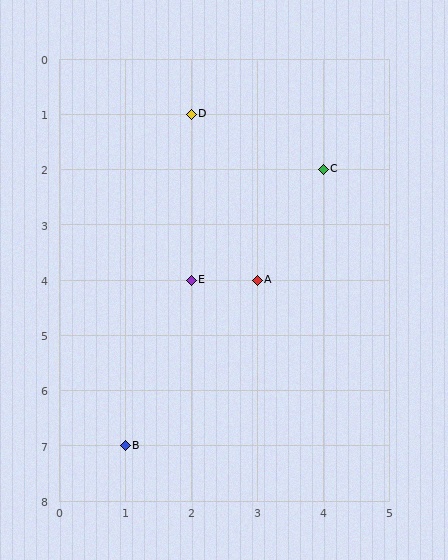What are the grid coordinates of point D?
Point D is at grid coordinates (2, 1).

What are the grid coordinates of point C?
Point C is at grid coordinates (4, 2).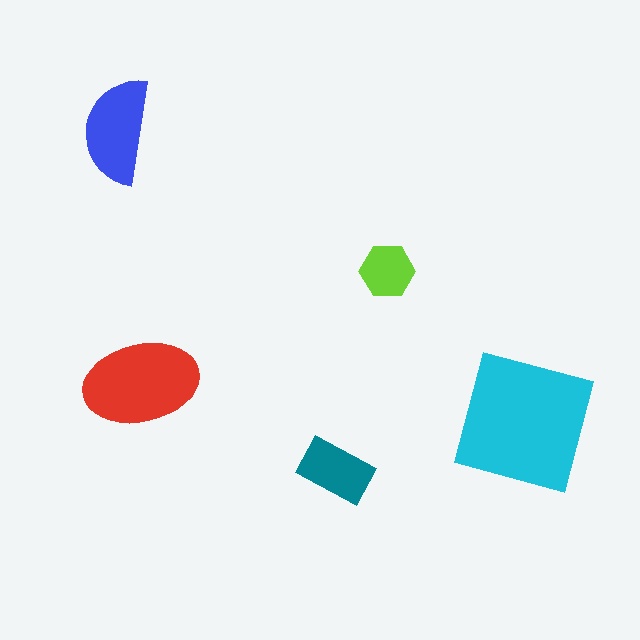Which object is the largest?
The cyan square.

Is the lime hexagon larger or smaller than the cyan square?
Smaller.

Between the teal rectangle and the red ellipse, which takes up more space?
The red ellipse.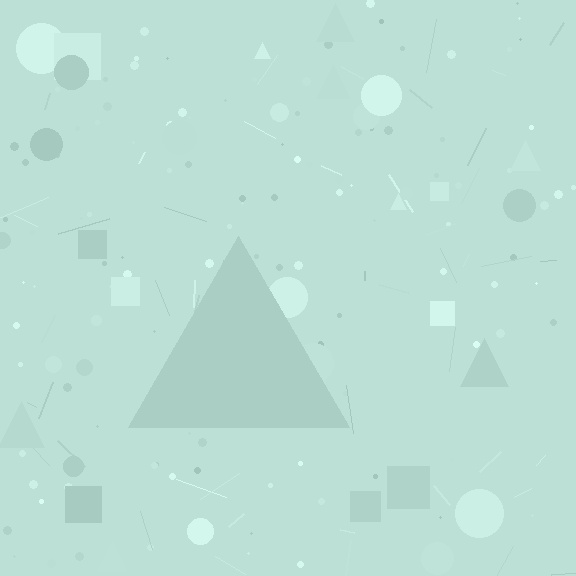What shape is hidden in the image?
A triangle is hidden in the image.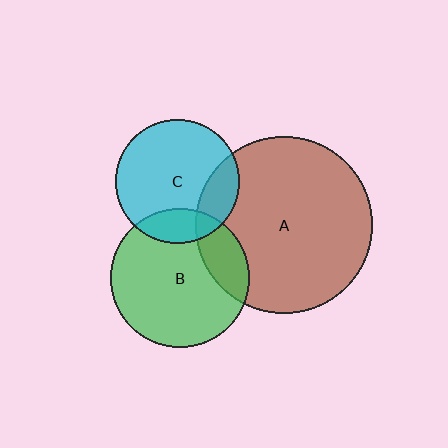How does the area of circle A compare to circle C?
Approximately 2.0 times.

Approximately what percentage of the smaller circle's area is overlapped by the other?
Approximately 20%.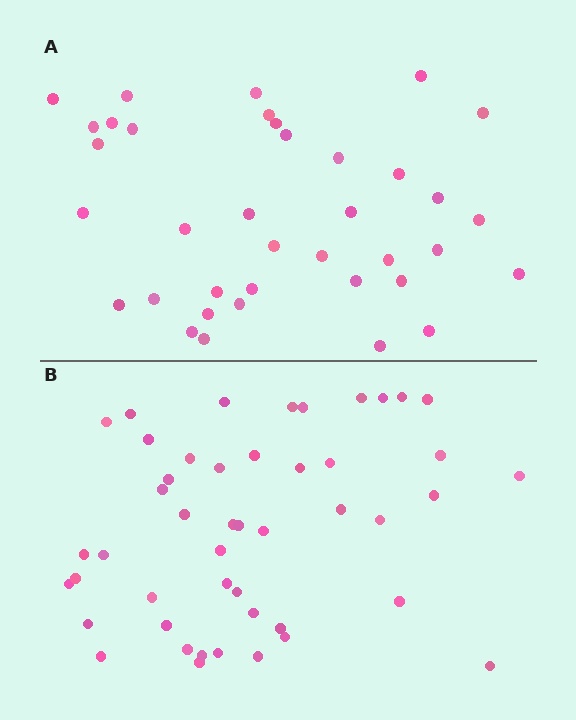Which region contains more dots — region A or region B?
Region B (the bottom region) has more dots.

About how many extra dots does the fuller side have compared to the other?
Region B has roughly 10 or so more dots than region A.